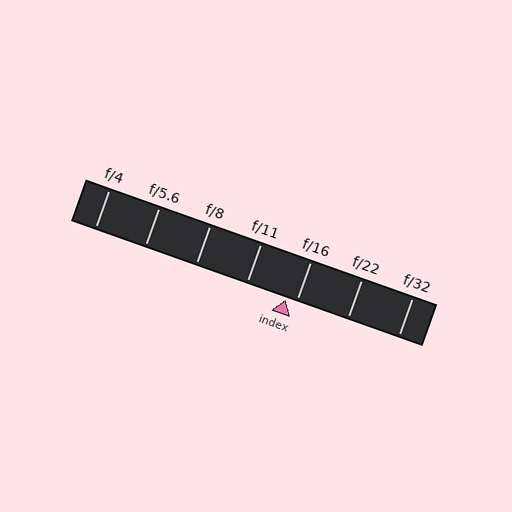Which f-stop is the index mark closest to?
The index mark is closest to f/16.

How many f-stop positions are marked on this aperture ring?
There are 7 f-stop positions marked.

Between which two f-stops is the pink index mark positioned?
The index mark is between f/11 and f/16.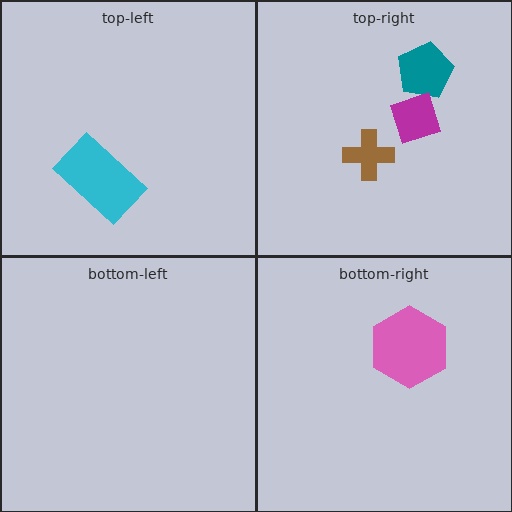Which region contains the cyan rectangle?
The top-left region.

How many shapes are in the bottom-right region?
1.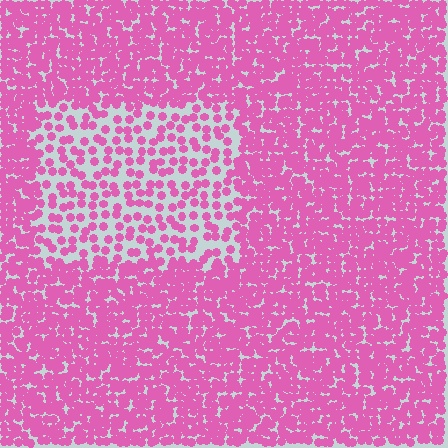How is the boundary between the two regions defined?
The boundary is defined by a change in element density (approximately 2.3x ratio). All elements are the same color, size, and shape.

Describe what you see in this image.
The image contains small pink elements arranged at two different densities. A rectangle-shaped region is visible where the elements are less densely packed than the surrounding area.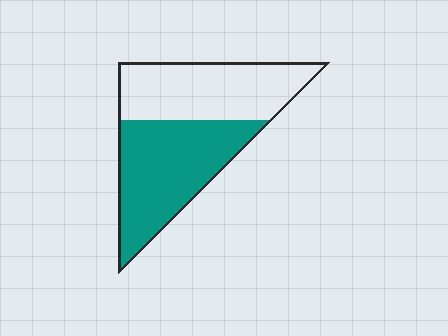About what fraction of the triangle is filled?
About one half (1/2).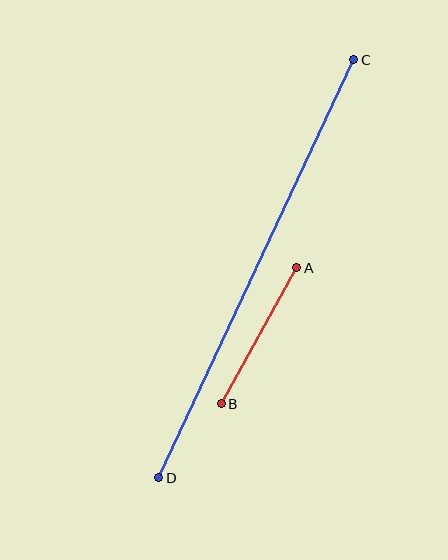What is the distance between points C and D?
The distance is approximately 461 pixels.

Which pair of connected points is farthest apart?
Points C and D are farthest apart.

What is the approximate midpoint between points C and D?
The midpoint is at approximately (256, 269) pixels.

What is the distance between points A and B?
The distance is approximately 155 pixels.